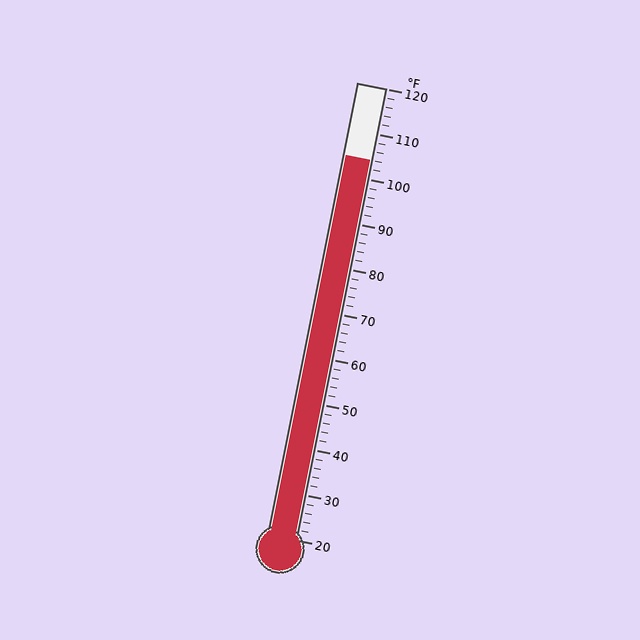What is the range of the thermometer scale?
The thermometer scale ranges from 20°F to 120°F.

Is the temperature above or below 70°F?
The temperature is above 70°F.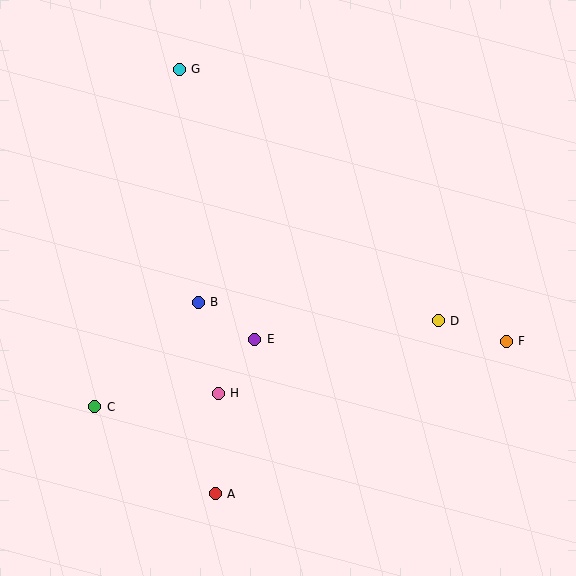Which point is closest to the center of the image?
Point E at (255, 339) is closest to the center.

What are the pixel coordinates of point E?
Point E is at (255, 339).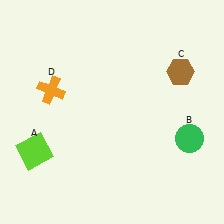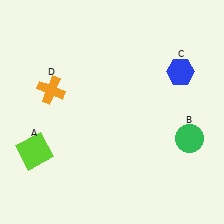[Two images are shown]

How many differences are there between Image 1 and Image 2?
There is 1 difference between the two images.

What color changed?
The hexagon (C) changed from brown in Image 1 to blue in Image 2.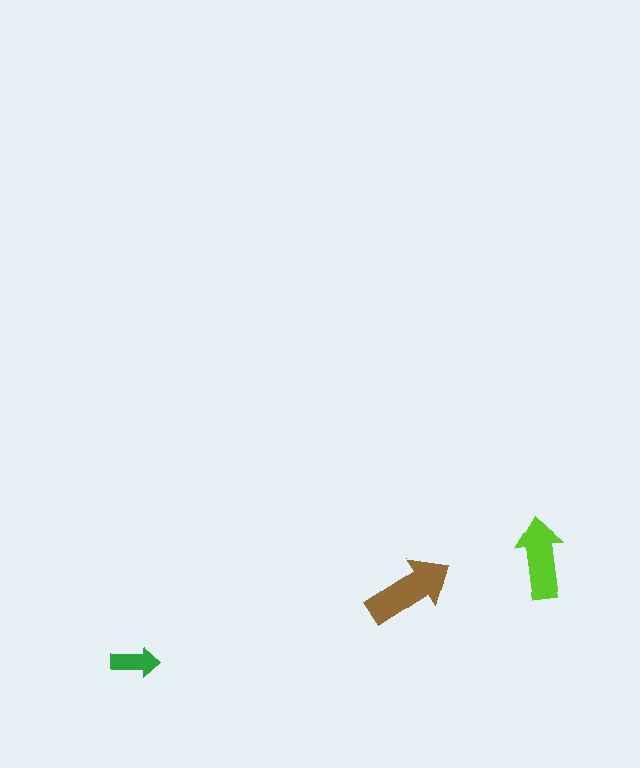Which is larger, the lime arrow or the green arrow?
The lime one.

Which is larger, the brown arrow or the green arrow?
The brown one.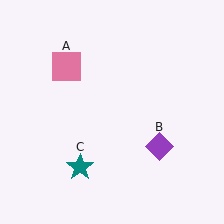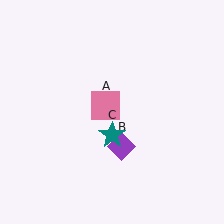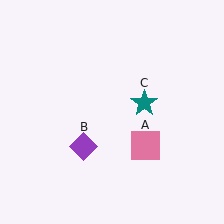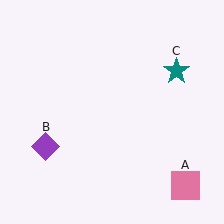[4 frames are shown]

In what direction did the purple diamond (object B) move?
The purple diamond (object B) moved left.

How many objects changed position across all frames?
3 objects changed position: pink square (object A), purple diamond (object B), teal star (object C).